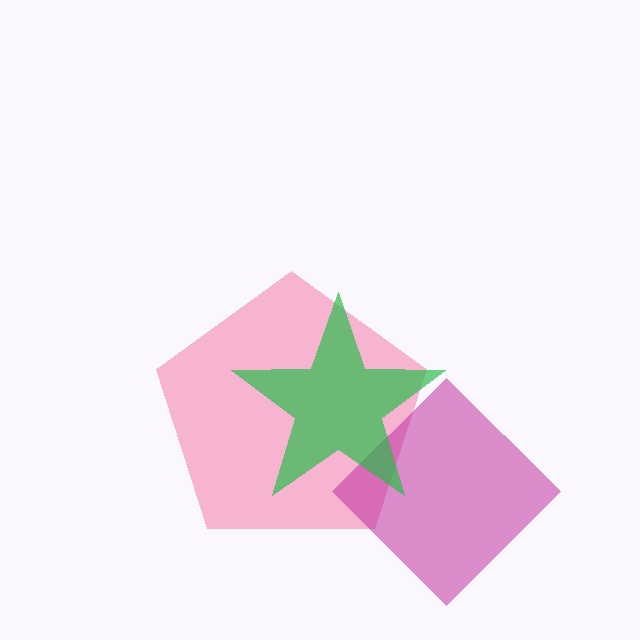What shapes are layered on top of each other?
The layered shapes are: a pink pentagon, a magenta diamond, a green star.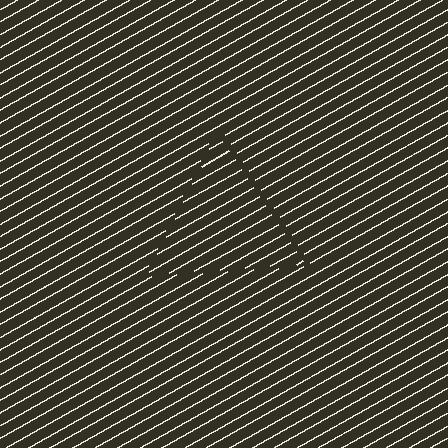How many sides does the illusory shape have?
3 sides — the line-ends trace a triangle.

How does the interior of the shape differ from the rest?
The interior of the shape contains the same grating, shifted by half a period — the contour is defined by the phase discontinuity where line-ends from the inner and outer gratings abut.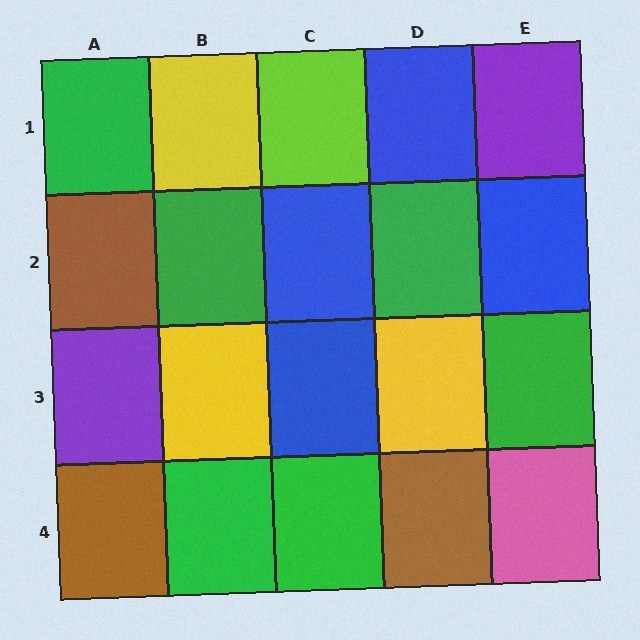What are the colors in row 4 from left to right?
Brown, green, green, brown, pink.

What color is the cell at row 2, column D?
Green.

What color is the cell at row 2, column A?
Brown.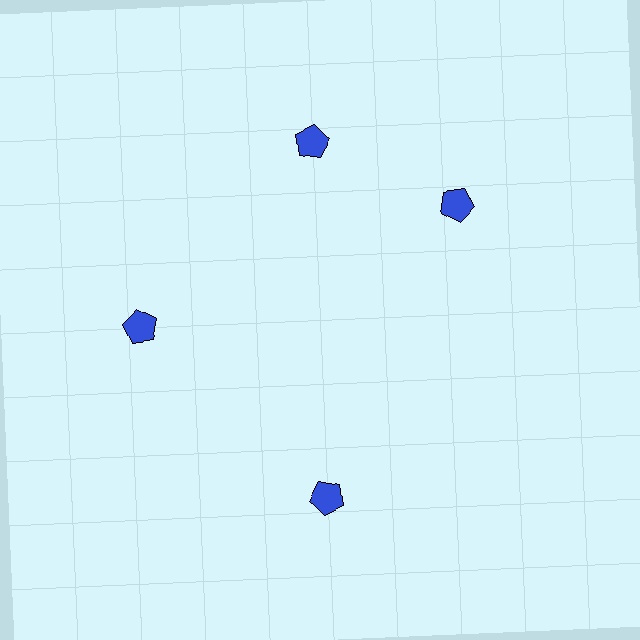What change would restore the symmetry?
The symmetry would be restored by rotating it back into even spacing with its neighbors so that all 4 pentagons sit at equal angles and equal distance from the center.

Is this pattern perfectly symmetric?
No. The 4 blue pentagons are arranged in a ring, but one element near the 3 o'clock position is rotated out of alignment along the ring, breaking the 4-fold rotational symmetry.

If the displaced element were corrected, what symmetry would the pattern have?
It would have 4-fold rotational symmetry — the pattern would map onto itself every 90 degrees.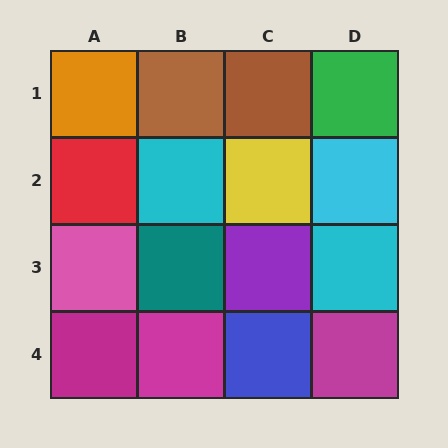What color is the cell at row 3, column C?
Purple.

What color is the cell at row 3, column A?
Pink.